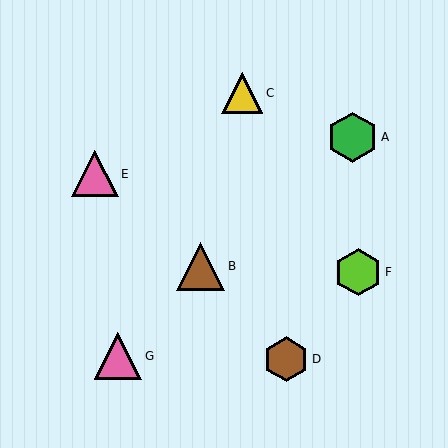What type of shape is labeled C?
Shape C is a yellow triangle.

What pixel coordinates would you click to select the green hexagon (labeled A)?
Click at (353, 137) to select the green hexagon A.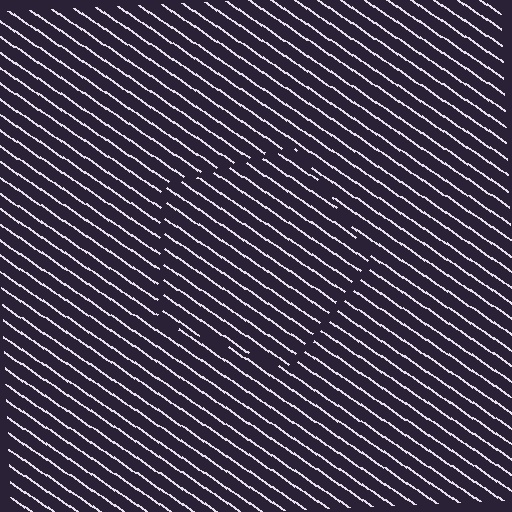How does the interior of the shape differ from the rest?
The interior of the shape contains the same grating, shifted by half a period — the contour is defined by the phase discontinuity where line-ends from the inner and outer gratings abut.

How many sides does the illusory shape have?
5 sides — the line-ends trace a pentagon.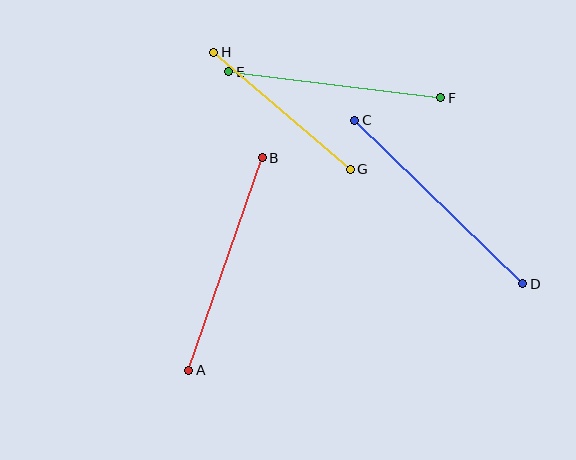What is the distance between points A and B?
The distance is approximately 225 pixels.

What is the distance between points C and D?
The distance is approximately 234 pixels.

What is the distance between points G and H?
The distance is approximately 180 pixels.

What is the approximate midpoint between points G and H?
The midpoint is at approximately (282, 111) pixels.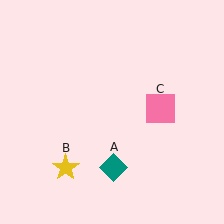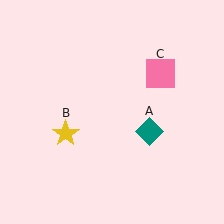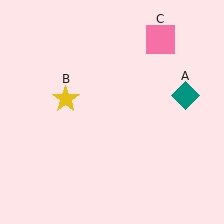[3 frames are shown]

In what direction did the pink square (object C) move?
The pink square (object C) moved up.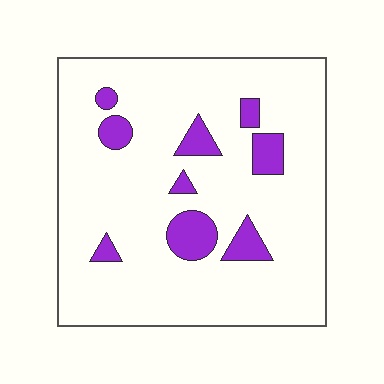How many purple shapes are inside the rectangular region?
9.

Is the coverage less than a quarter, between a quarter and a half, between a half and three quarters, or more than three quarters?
Less than a quarter.